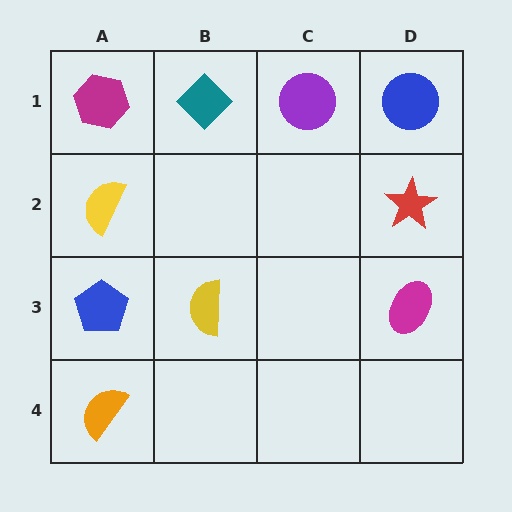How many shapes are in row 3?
3 shapes.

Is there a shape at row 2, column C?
No, that cell is empty.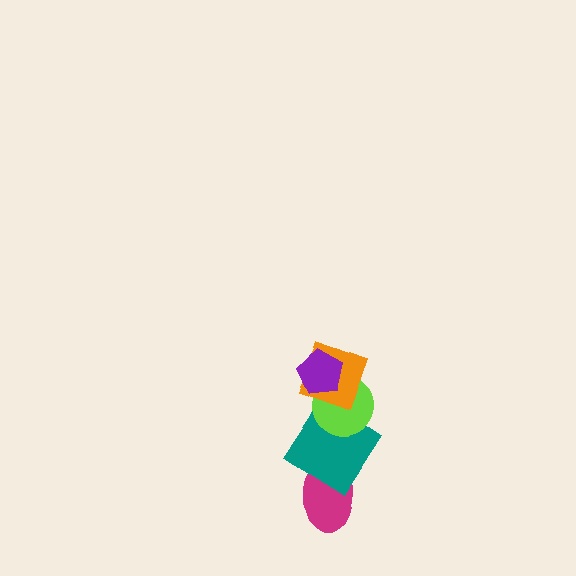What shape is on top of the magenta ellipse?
The teal diamond is on top of the magenta ellipse.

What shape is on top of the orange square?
The purple pentagon is on top of the orange square.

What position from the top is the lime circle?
The lime circle is 3rd from the top.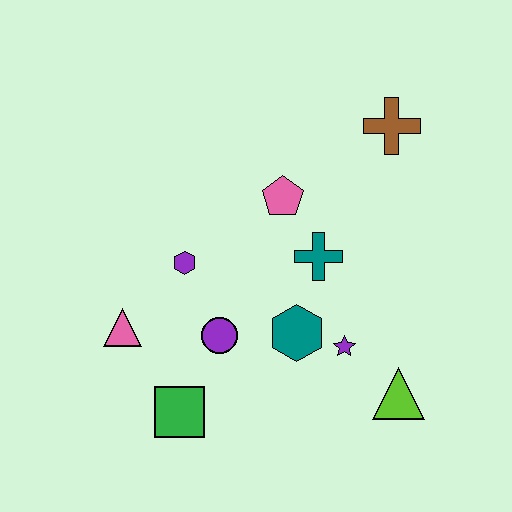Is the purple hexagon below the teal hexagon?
No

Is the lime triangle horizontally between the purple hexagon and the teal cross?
No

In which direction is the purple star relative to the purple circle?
The purple star is to the right of the purple circle.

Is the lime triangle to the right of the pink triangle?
Yes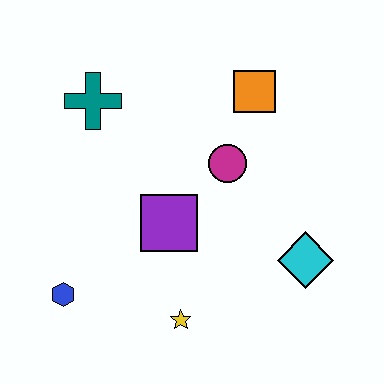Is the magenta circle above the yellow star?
Yes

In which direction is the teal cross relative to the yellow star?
The teal cross is above the yellow star.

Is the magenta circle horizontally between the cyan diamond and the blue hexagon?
Yes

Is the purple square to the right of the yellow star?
No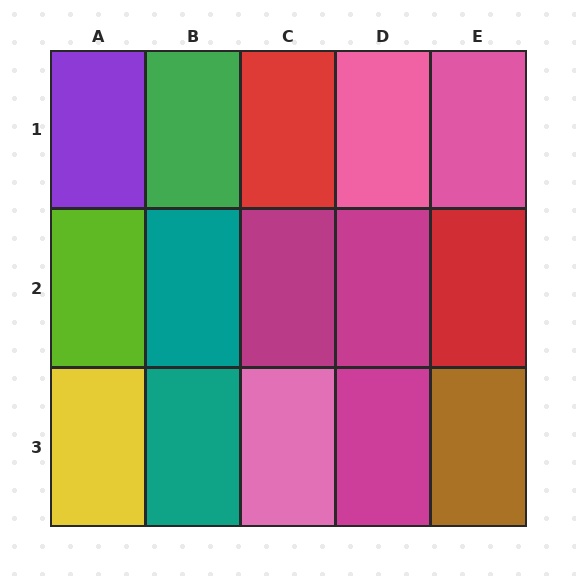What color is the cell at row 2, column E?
Red.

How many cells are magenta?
3 cells are magenta.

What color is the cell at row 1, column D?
Pink.